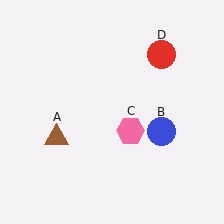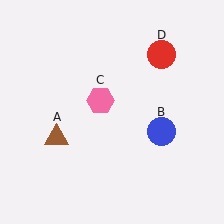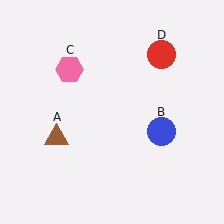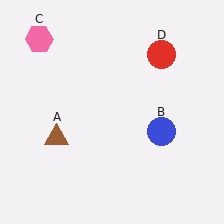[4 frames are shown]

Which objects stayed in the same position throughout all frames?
Brown triangle (object A) and blue circle (object B) and red circle (object D) remained stationary.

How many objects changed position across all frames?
1 object changed position: pink hexagon (object C).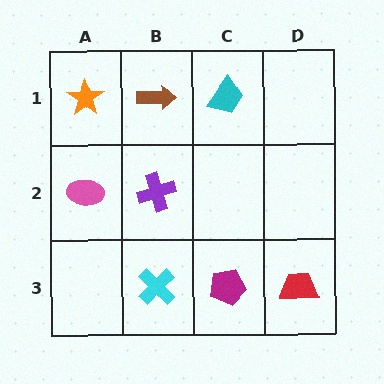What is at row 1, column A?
An orange star.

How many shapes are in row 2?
2 shapes.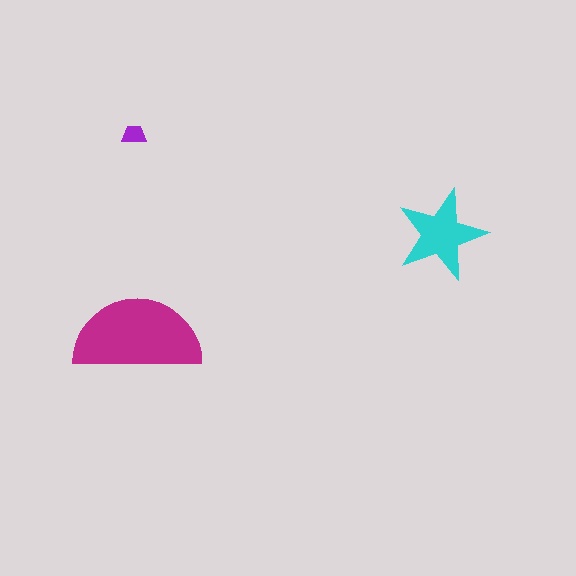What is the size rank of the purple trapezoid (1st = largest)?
3rd.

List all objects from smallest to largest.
The purple trapezoid, the cyan star, the magenta semicircle.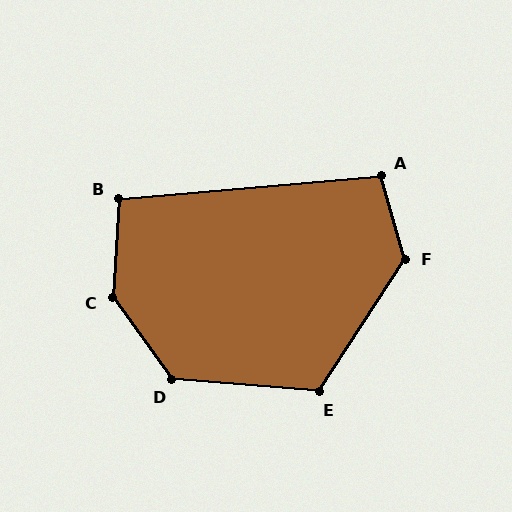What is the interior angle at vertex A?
Approximately 101 degrees (obtuse).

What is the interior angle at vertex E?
Approximately 119 degrees (obtuse).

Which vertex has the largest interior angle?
C, at approximately 141 degrees.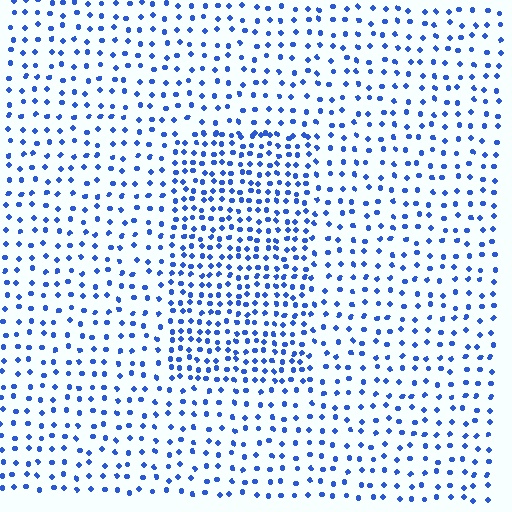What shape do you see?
I see a rectangle.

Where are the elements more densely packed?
The elements are more densely packed inside the rectangle boundary.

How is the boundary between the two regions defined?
The boundary is defined by a change in element density (approximately 1.9x ratio). All elements are the same color, size, and shape.